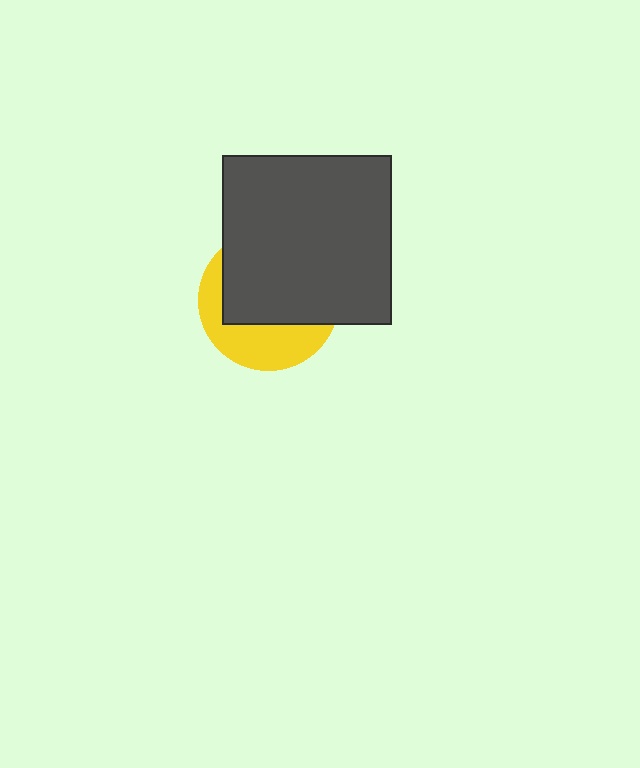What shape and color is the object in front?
The object in front is a dark gray square.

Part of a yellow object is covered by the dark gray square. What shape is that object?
It is a circle.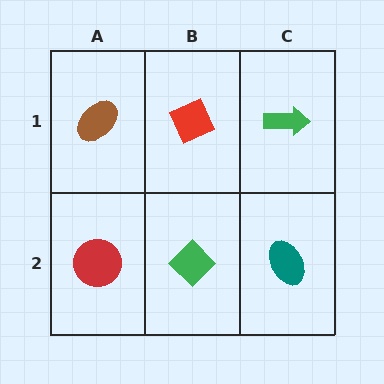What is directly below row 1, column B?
A green diamond.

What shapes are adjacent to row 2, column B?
A red diamond (row 1, column B), a red circle (row 2, column A), a teal ellipse (row 2, column C).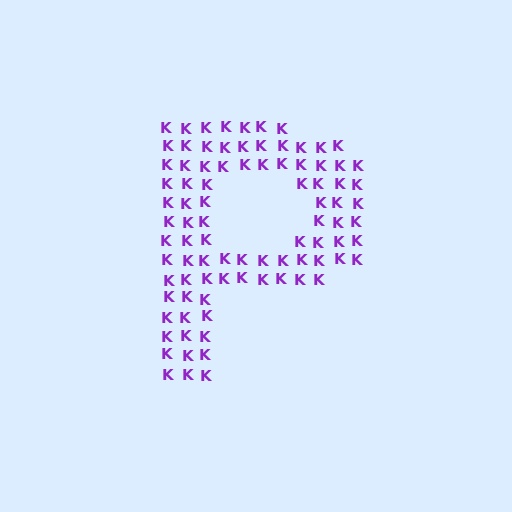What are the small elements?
The small elements are letter K's.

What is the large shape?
The large shape is the letter P.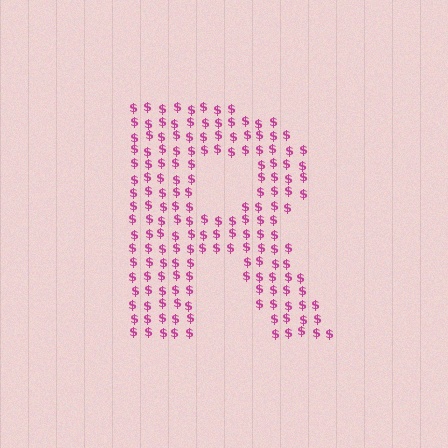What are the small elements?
The small elements are dollar signs.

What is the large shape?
The large shape is the letter R.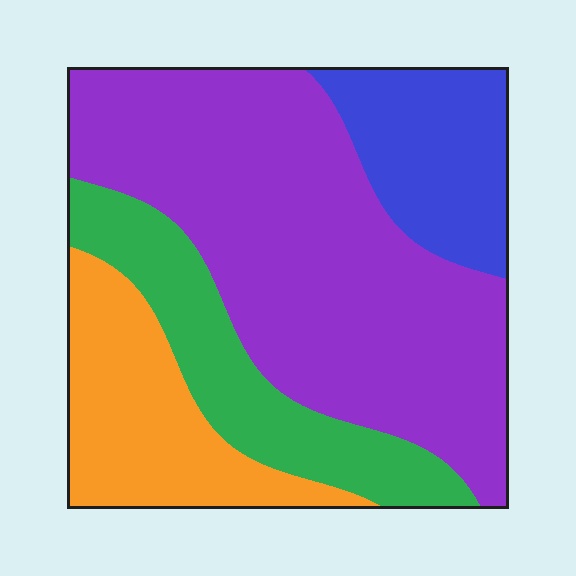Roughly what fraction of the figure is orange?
Orange takes up less than a quarter of the figure.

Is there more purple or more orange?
Purple.